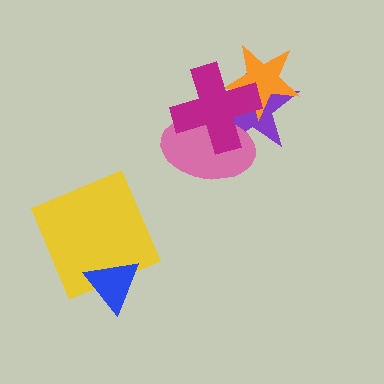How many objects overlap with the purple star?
3 objects overlap with the purple star.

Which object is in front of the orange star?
The magenta cross is in front of the orange star.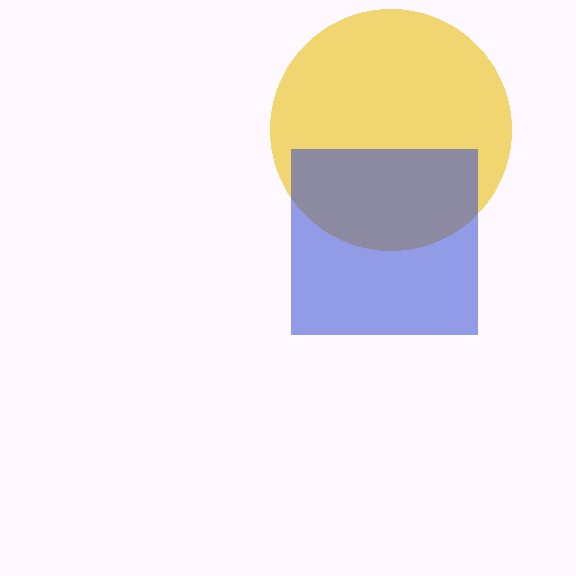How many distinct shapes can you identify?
There are 2 distinct shapes: a yellow circle, a blue square.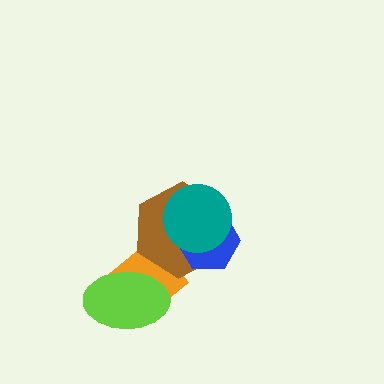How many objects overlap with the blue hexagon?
2 objects overlap with the blue hexagon.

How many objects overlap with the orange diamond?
2 objects overlap with the orange diamond.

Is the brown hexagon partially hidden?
Yes, it is partially covered by another shape.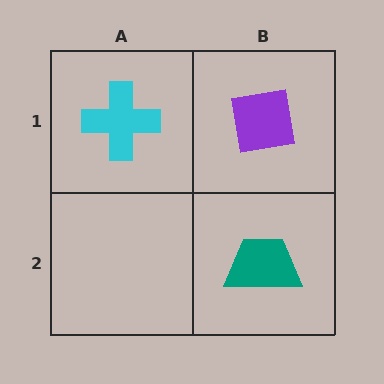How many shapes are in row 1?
2 shapes.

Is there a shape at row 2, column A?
No, that cell is empty.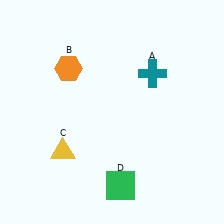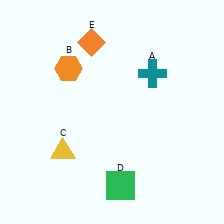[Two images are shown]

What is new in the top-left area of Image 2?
An orange diamond (E) was added in the top-left area of Image 2.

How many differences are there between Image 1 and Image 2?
There is 1 difference between the two images.